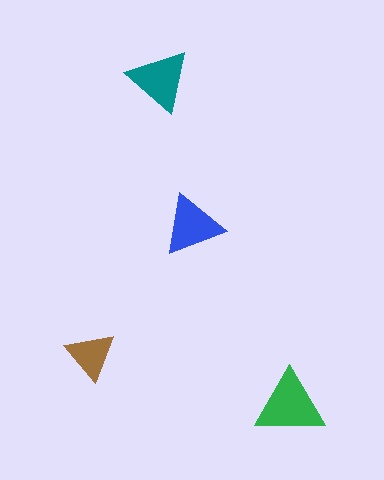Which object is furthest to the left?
The brown triangle is leftmost.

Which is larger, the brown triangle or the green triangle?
The green one.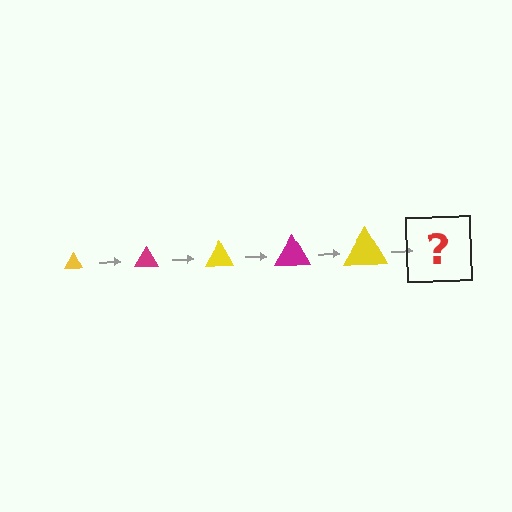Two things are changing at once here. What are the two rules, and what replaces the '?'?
The two rules are that the triangle grows larger each step and the color cycles through yellow and magenta. The '?' should be a magenta triangle, larger than the previous one.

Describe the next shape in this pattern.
It should be a magenta triangle, larger than the previous one.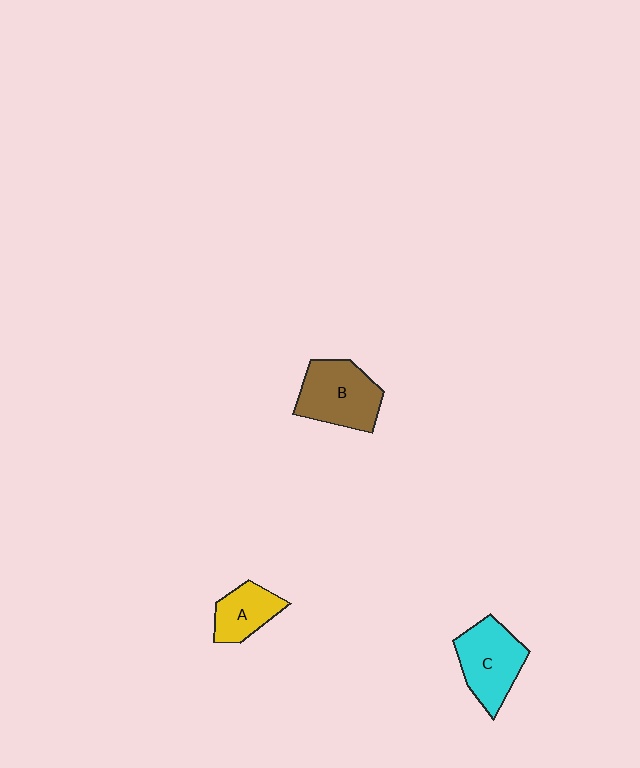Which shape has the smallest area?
Shape A (yellow).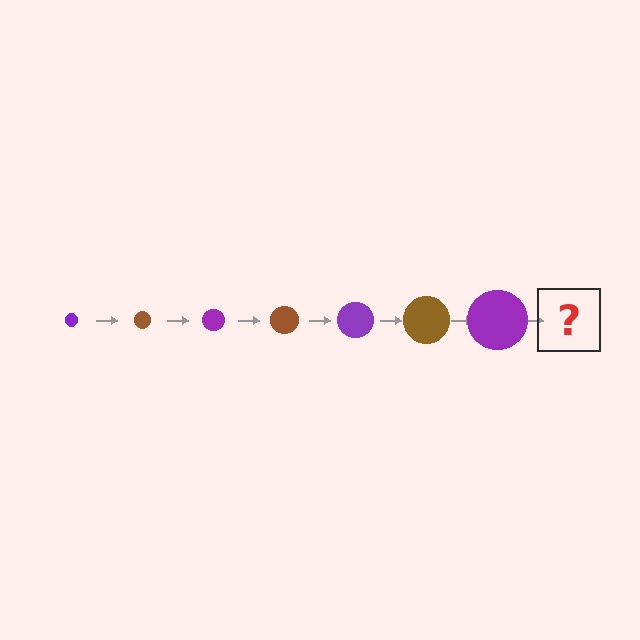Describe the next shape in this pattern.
It should be a brown circle, larger than the previous one.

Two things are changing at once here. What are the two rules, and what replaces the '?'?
The two rules are that the circle grows larger each step and the color cycles through purple and brown. The '?' should be a brown circle, larger than the previous one.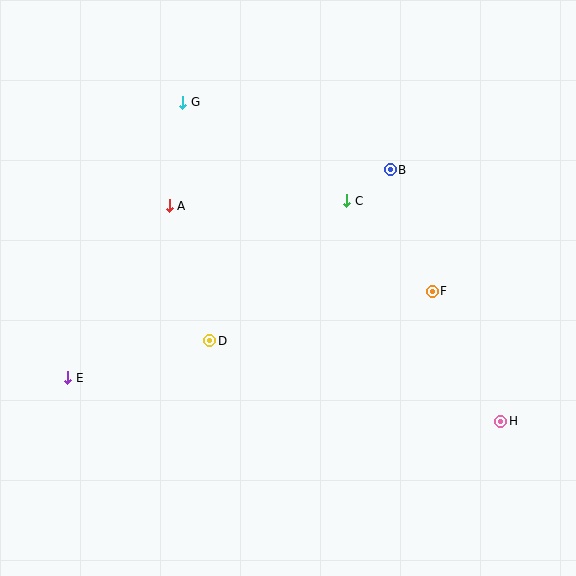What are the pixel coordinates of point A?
Point A is at (169, 206).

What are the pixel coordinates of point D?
Point D is at (210, 341).